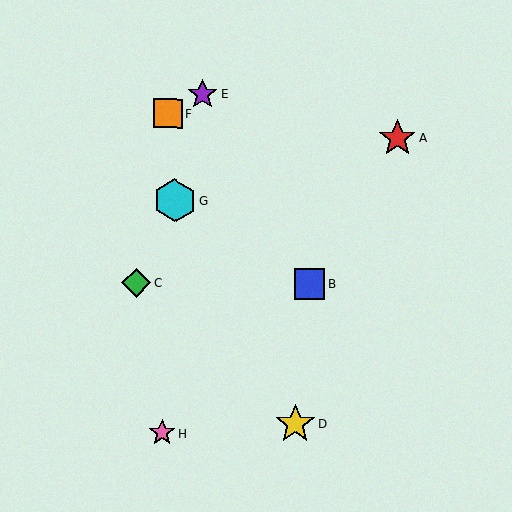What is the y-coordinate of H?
Object H is at y≈433.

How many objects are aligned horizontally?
2 objects (B, C) are aligned horizontally.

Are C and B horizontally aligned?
Yes, both are at y≈283.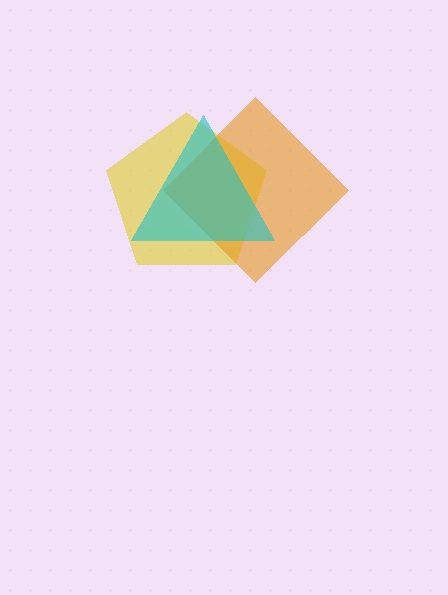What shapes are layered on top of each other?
The layered shapes are: a yellow pentagon, an orange diamond, a cyan triangle.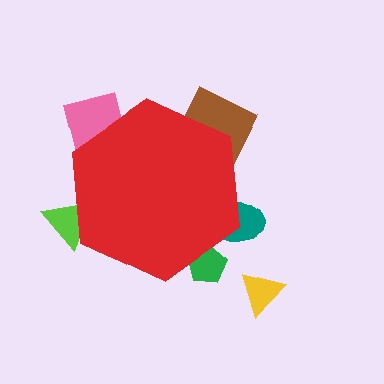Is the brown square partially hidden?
Yes, the brown square is partially hidden behind the red hexagon.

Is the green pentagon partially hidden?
Yes, the green pentagon is partially hidden behind the red hexagon.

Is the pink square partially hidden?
Yes, the pink square is partially hidden behind the red hexagon.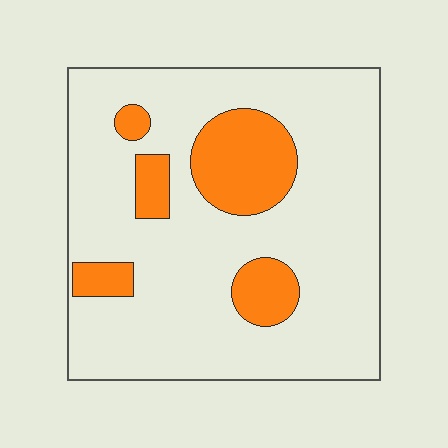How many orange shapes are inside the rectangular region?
5.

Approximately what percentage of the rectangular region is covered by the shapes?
Approximately 20%.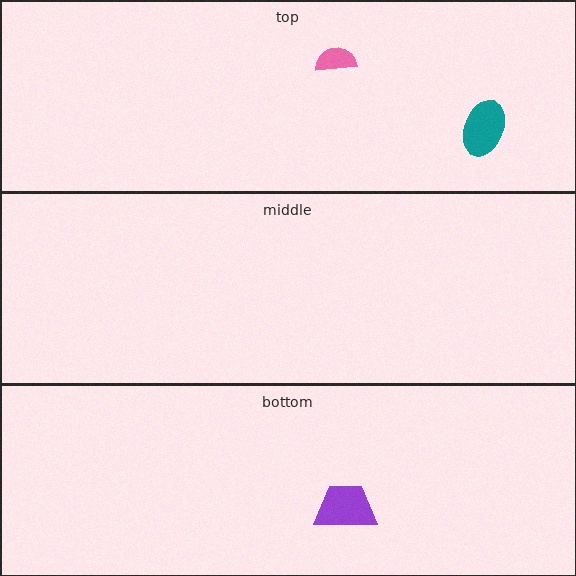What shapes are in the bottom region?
The purple trapezoid.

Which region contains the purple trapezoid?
The bottom region.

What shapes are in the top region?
The teal ellipse, the pink semicircle.